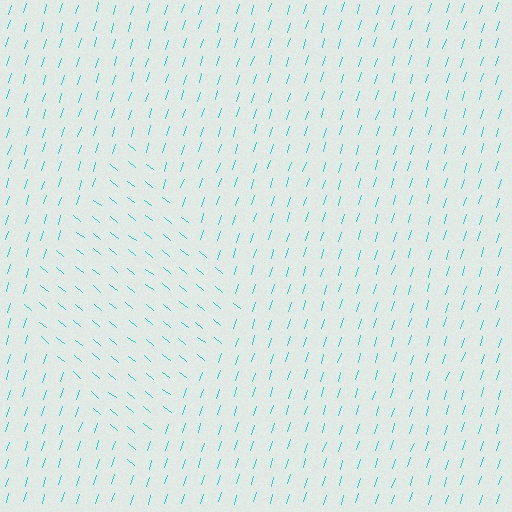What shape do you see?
I see a diamond.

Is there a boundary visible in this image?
Yes, there is a texture boundary formed by a change in line orientation.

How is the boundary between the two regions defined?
The boundary is defined purely by a change in line orientation (approximately 68 degrees difference). All lines are the same color and thickness.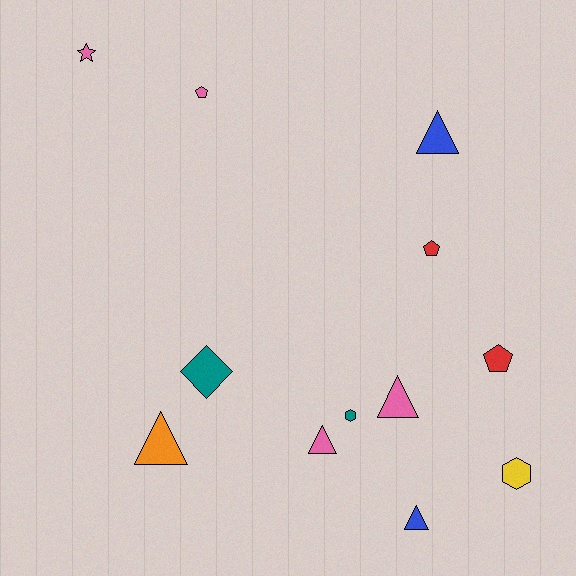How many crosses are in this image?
There are no crosses.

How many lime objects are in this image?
There are no lime objects.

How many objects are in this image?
There are 12 objects.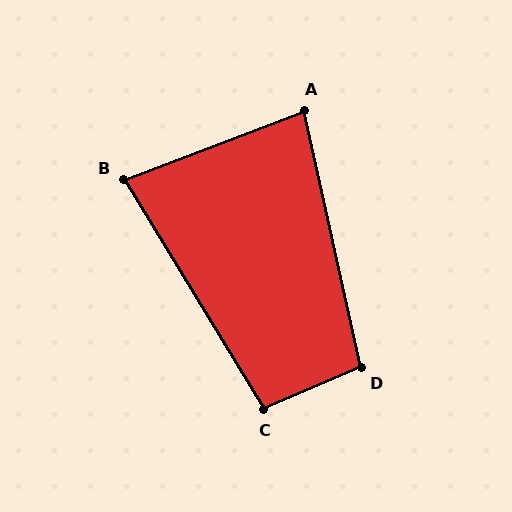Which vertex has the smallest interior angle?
B, at approximately 79 degrees.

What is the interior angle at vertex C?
Approximately 98 degrees (obtuse).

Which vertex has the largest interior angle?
D, at approximately 101 degrees.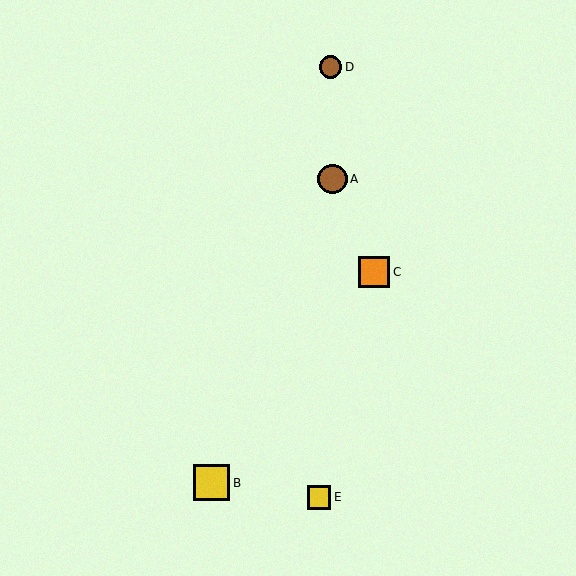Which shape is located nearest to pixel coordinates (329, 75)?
The brown circle (labeled D) at (330, 67) is nearest to that location.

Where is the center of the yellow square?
The center of the yellow square is at (319, 497).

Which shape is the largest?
The yellow square (labeled B) is the largest.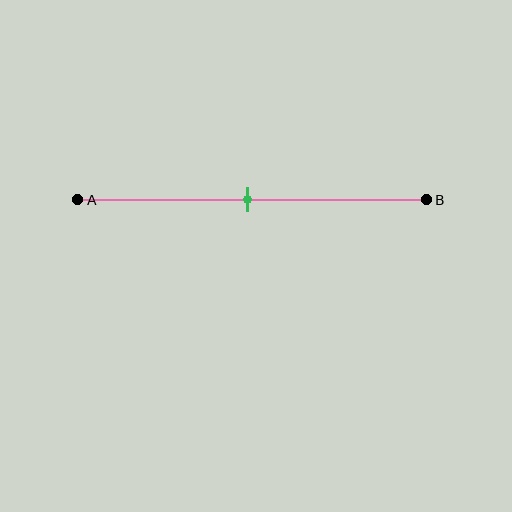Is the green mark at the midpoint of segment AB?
Yes, the mark is approximately at the midpoint.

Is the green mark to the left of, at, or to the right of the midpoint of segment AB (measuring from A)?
The green mark is approximately at the midpoint of segment AB.